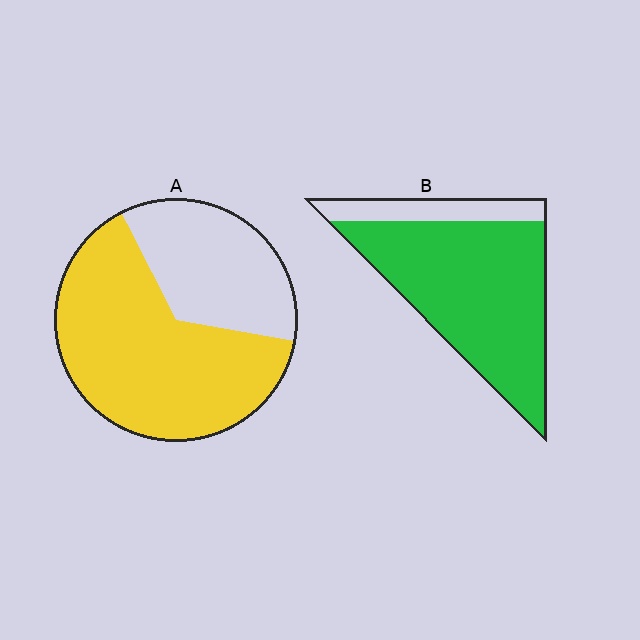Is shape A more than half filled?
Yes.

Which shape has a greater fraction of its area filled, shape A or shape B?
Shape B.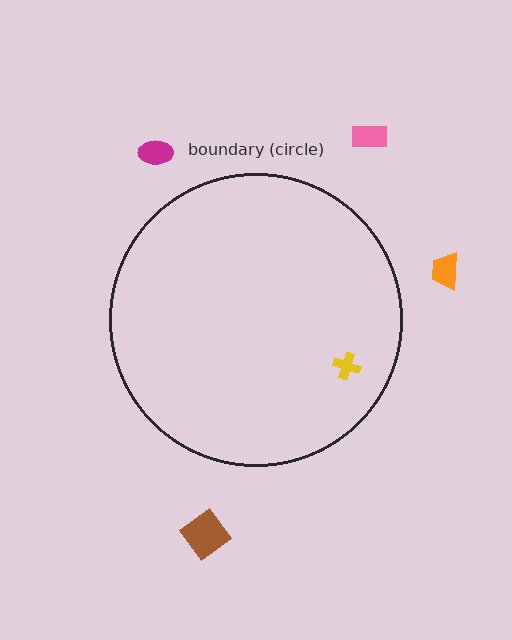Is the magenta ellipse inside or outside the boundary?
Outside.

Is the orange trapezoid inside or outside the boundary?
Outside.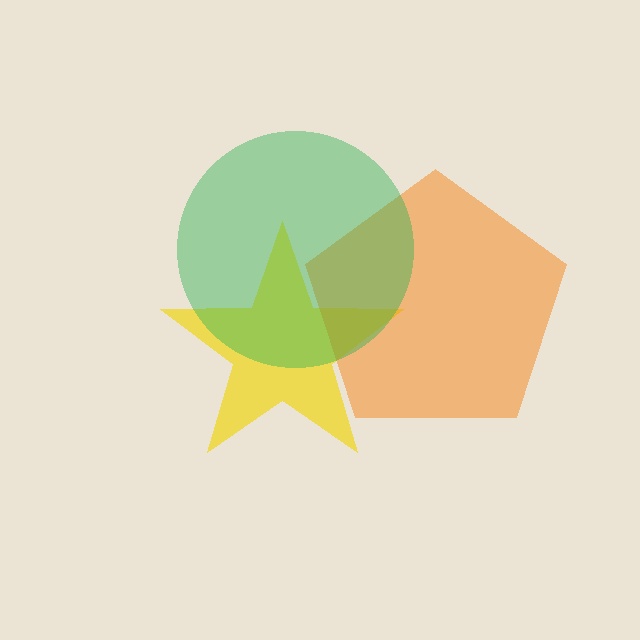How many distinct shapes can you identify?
There are 3 distinct shapes: a yellow star, an orange pentagon, a green circle.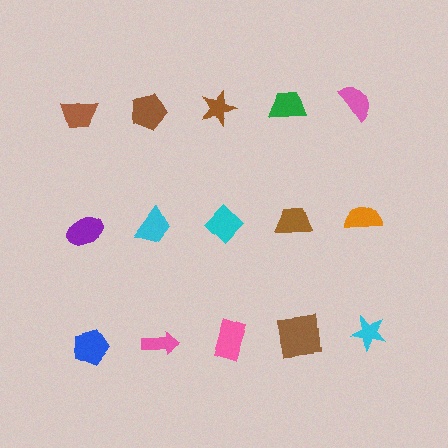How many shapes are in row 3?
5 shapes.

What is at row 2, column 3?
A cyan diamond.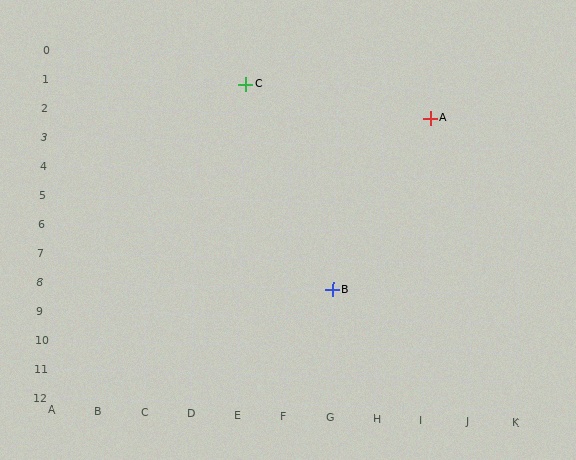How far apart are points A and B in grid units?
Points A and B are 2 columns and 6 rows apart (about 6.3 grid units diagonally).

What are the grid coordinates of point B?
Point B is at grid coordinates (G, 8).